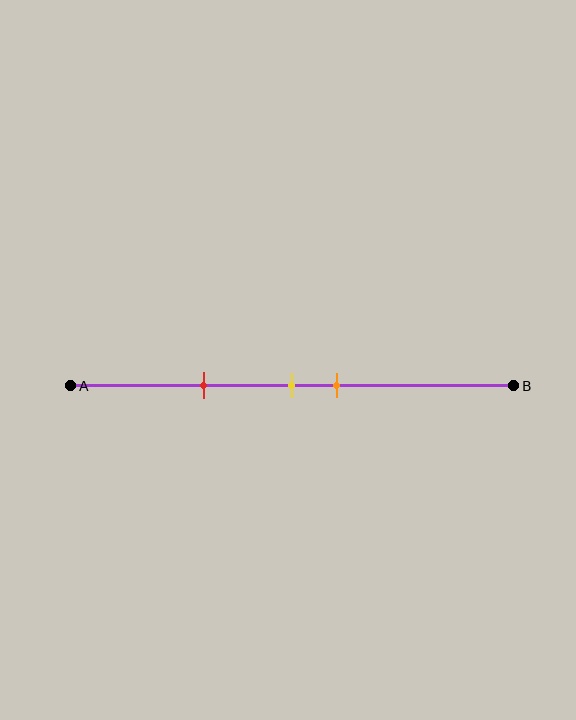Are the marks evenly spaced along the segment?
No, the marks are not evenly spaced.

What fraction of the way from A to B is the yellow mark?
The yellow mark is approximately 50% (0.5) of the way from A to B.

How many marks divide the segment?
There are 3 marks dividing the segment.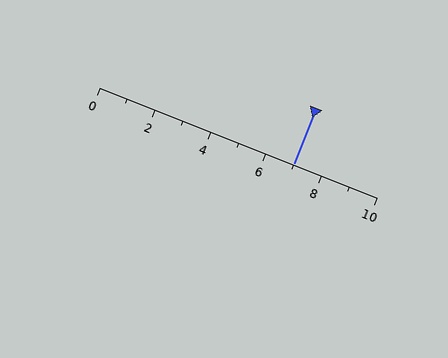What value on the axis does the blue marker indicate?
The marker indicates approximately 7.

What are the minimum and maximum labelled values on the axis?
The axis runs from 0 to 10.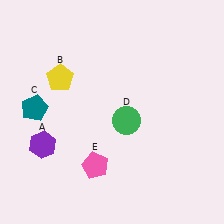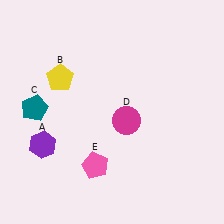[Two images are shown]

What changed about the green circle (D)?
In Image 1, D is green. In Image 2, it changed to magenta.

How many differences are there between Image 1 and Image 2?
There is 1 difference between the two images.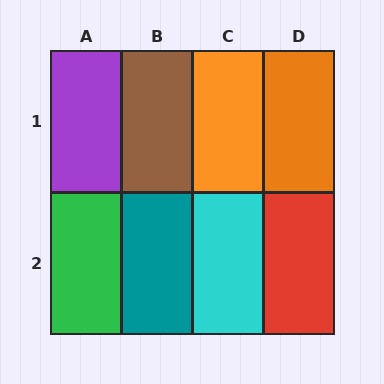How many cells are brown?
1 cell is brown.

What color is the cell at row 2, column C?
Cyan.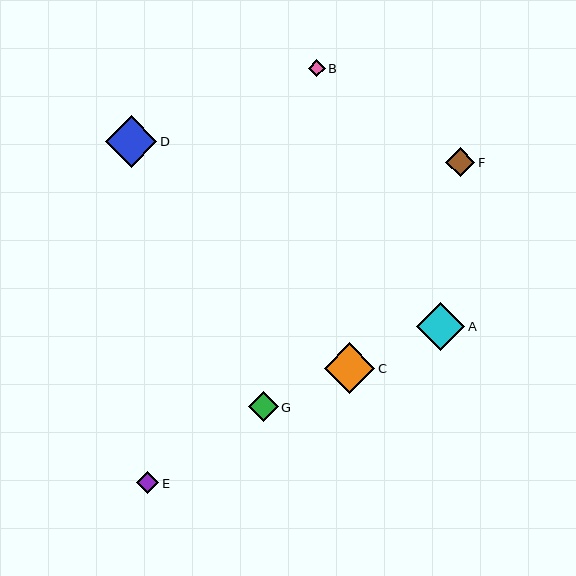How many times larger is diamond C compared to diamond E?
Diamond C is approximately 2.3 times the size of diamond E.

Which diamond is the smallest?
Diamond B is the smallest with a size of approximately 17 pixels.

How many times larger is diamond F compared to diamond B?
Diamond F is approximately 1.7 times the size of diamond B.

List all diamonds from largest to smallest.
From largest to smallest: D, C, A, G, F, E, B.